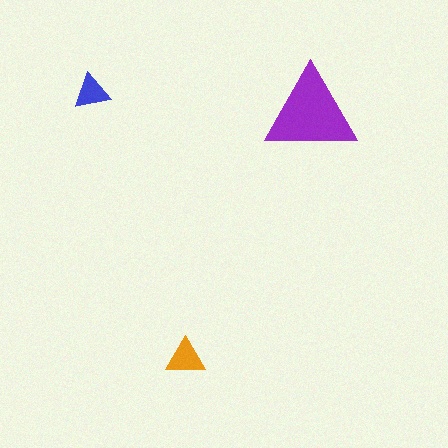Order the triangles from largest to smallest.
the purple one, the orange one, the blue one.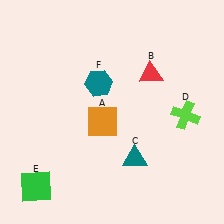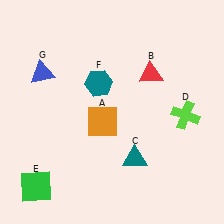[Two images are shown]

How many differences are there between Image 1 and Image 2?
There is 1 difference between the two images.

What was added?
A blue triangle (G) was added in Image 2.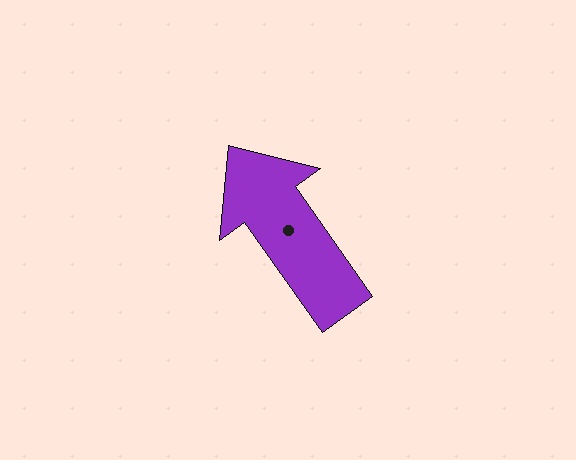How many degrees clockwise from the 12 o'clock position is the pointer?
Approximately 325 degrees.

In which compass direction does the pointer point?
Northwest.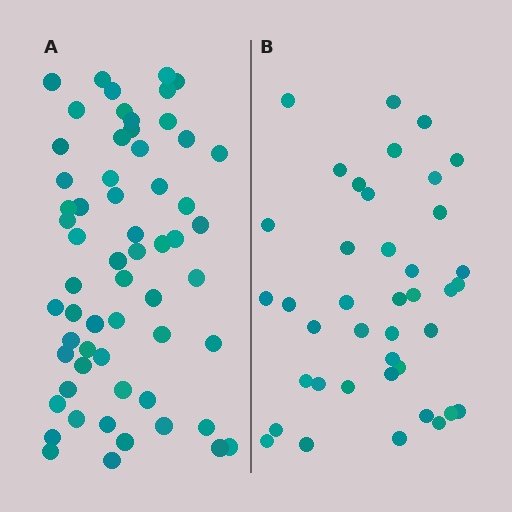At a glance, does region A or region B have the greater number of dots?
Region A (the left region) has more dots.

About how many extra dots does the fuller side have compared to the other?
Region A has approximately 20 more dots than region B.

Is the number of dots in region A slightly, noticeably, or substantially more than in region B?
Region A has substantially more. The ratio is roughly 1.5 to 1.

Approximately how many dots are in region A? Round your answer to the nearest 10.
About 60 dots.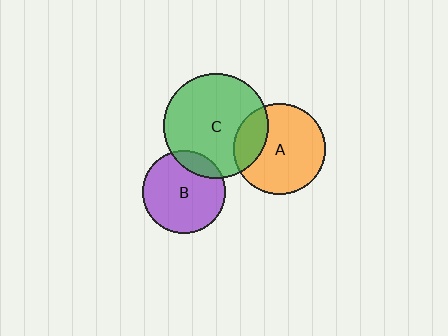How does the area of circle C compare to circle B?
Approximately 1.6 times.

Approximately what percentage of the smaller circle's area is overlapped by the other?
Approximately 15%.